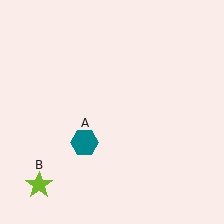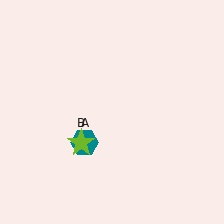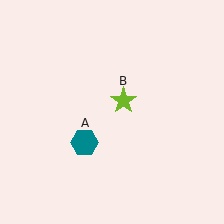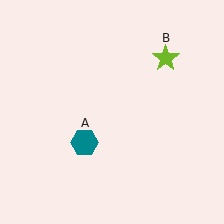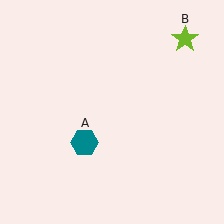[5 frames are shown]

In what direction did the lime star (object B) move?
The lime star (object B) moved up and to the right.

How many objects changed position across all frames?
1 object changed position: lime star (object B).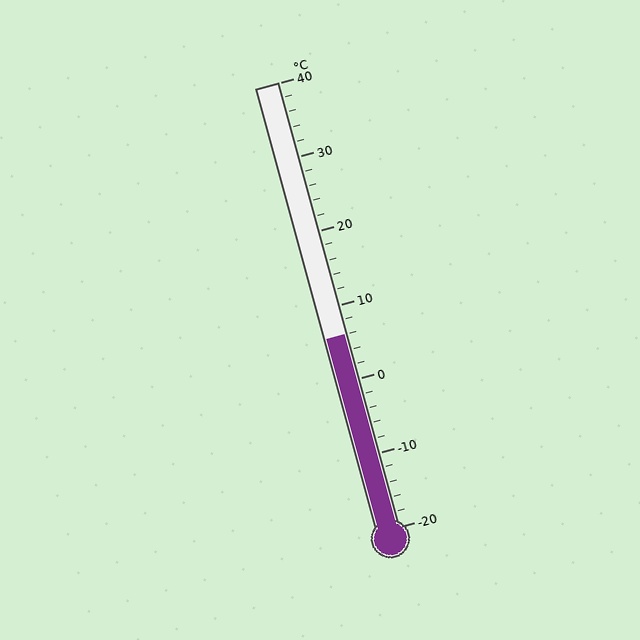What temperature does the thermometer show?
The thermometer shows approximately 6°C.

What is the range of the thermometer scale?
The thermometer scale ranges from -20°C to 40°C.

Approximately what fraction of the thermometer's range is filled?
The thermometer is filled to approximately 45% of its range.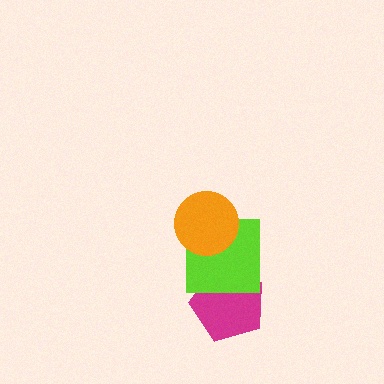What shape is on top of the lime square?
The orange circle is on top of the lime square.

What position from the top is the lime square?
The lime square is 2nd from the top.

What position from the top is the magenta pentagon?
The magenta pentagon is 3rd from the top.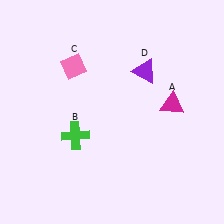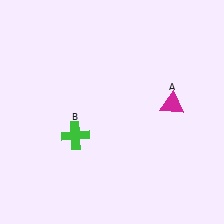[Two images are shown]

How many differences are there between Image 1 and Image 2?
There are 2 differences between the two images.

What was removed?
The pink diamond (C), the purple triangle (D) were removed in Image 2.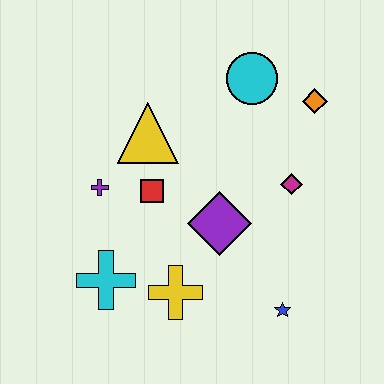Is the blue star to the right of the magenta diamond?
No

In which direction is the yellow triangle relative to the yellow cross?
The yellow triangle is above the yellow cross.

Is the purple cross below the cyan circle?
Yes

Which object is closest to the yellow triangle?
The red square is closest to the yellow triangle.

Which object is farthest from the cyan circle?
The cyan cross is farthest from the cyan circle.